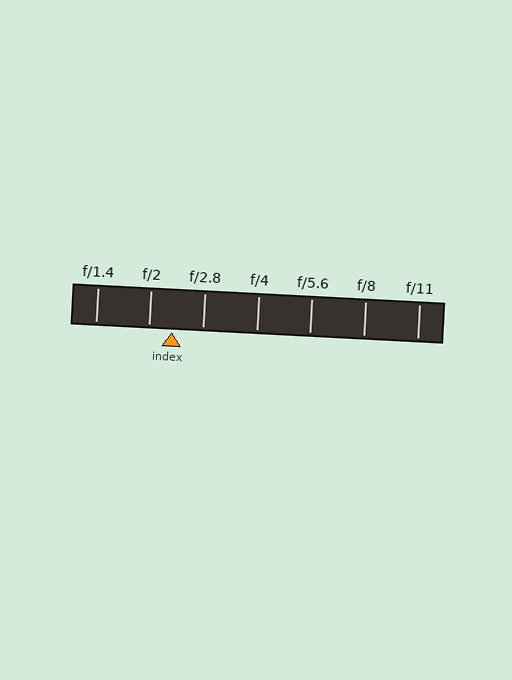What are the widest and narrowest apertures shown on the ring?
The widest aperture shown is f/1.4 and the narrowest is f/11.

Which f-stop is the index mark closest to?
The index mark is closest to f/2.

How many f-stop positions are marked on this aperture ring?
There are 7 f-stop positions marked.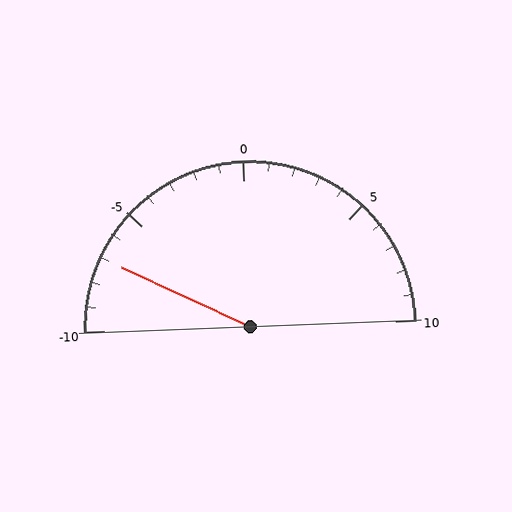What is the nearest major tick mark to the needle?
The nearest major tick mark is -5.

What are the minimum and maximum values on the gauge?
The gauge ranges from -10 to 10.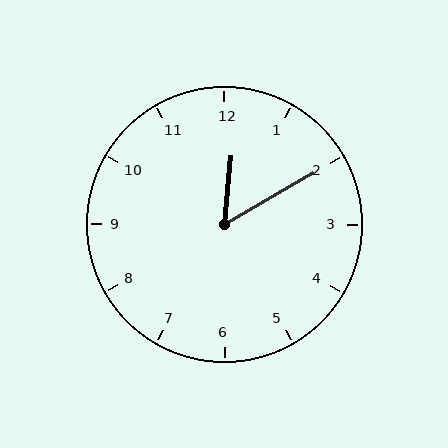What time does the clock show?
12:10.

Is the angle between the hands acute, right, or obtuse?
It is acute.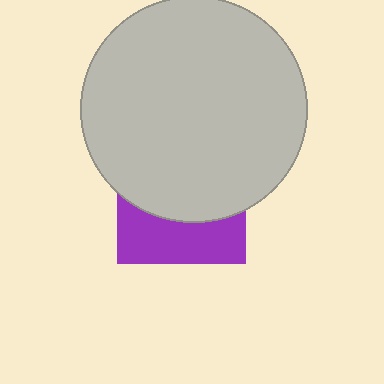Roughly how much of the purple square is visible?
A small part of it is visible (roughly 37%).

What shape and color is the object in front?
The object in front is a light gray circle.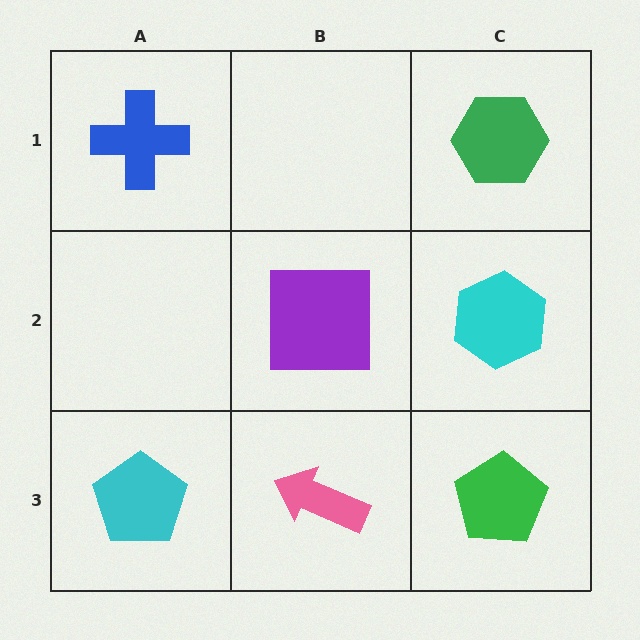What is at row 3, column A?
A cyan pentagon.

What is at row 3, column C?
A green pentagon.